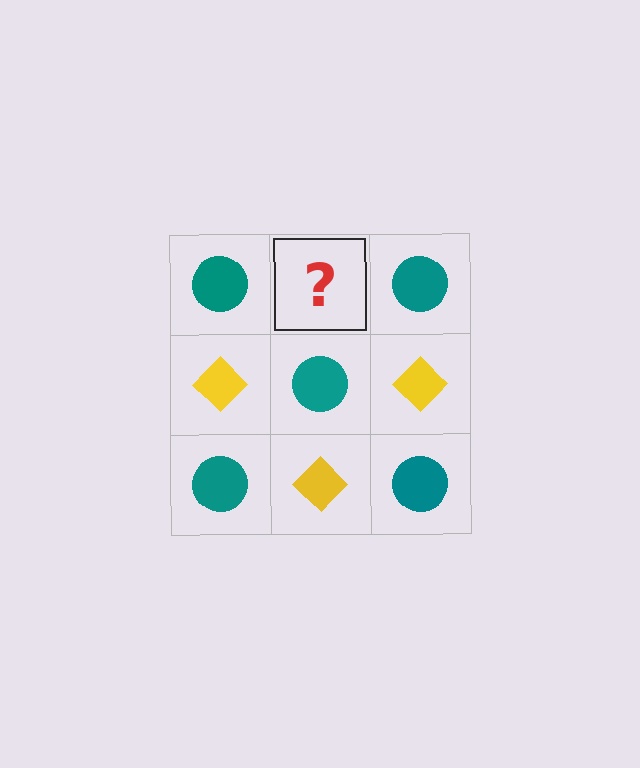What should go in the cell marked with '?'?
The missing cell should contain a yellow diamond.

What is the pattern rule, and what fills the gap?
The rule is that it alternates teal circle and yellow diamond in a checkerboard pattern. The gap should be filled with a yellow diamond.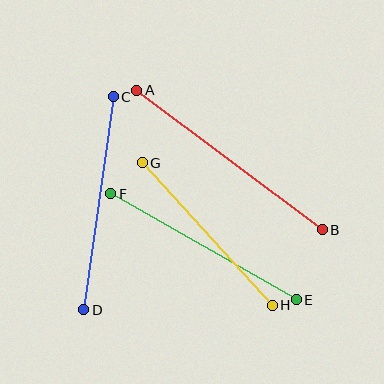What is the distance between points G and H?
The distance is approximately 193 pixels.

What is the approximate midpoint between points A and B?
The midpoint is at approximately (229, 160) pixels.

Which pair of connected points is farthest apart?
Points A and B are farthest apart.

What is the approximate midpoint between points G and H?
The midpoint is at approximately (207, 234) pixels.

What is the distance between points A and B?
The distance is approximately 232 pixels.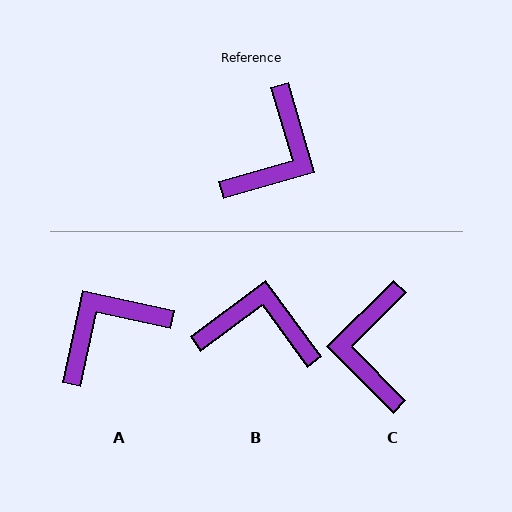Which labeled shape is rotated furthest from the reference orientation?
A, about 152 degrees away.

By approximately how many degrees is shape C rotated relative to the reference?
Approximately 151 degrees clockwise.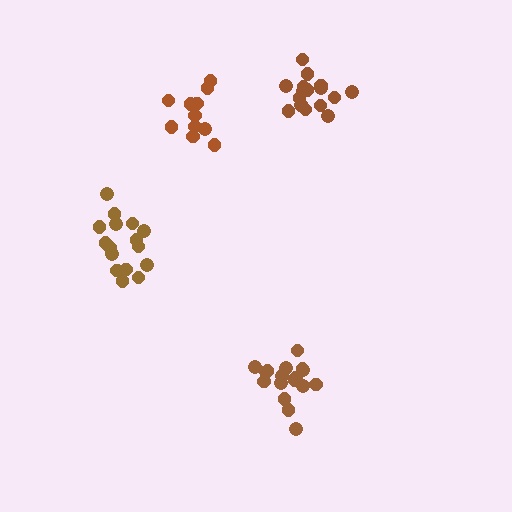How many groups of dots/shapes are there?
There are 4 groups.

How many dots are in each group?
Group 1: 17 dots, Group 2: 16 dots, Group 3: 17 dots, Group 4: 11 dots (61 total).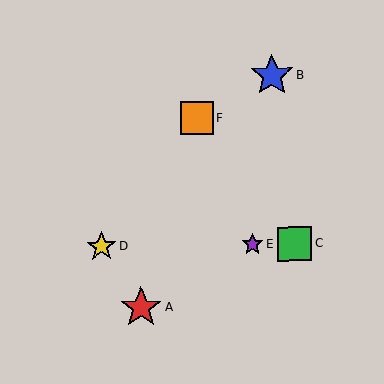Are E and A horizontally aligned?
No, E is at y≈244 and A is at y≈307.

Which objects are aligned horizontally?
Objects C, D, E are aligned horizontally.